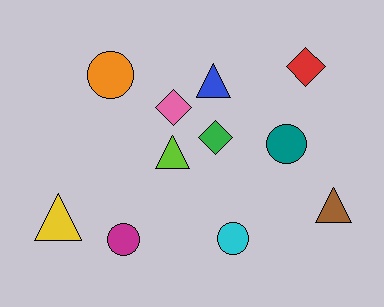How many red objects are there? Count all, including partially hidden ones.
There is 1 red object.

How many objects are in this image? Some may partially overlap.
There are 11 objects.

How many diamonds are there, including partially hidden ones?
There are 3 diamonds.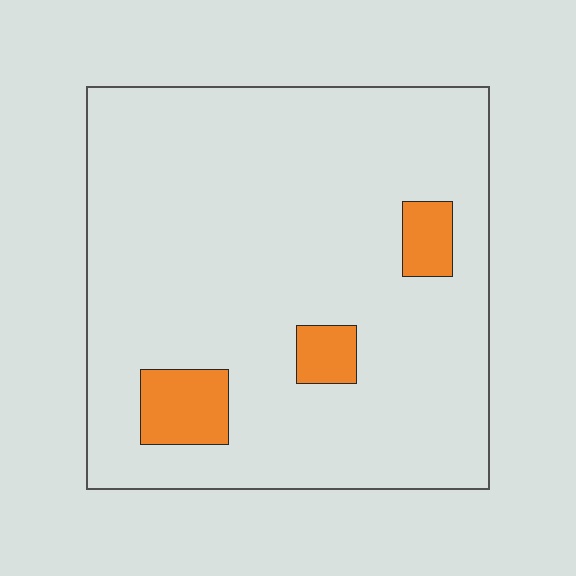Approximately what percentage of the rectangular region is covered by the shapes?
Approximately 10%.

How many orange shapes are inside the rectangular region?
3.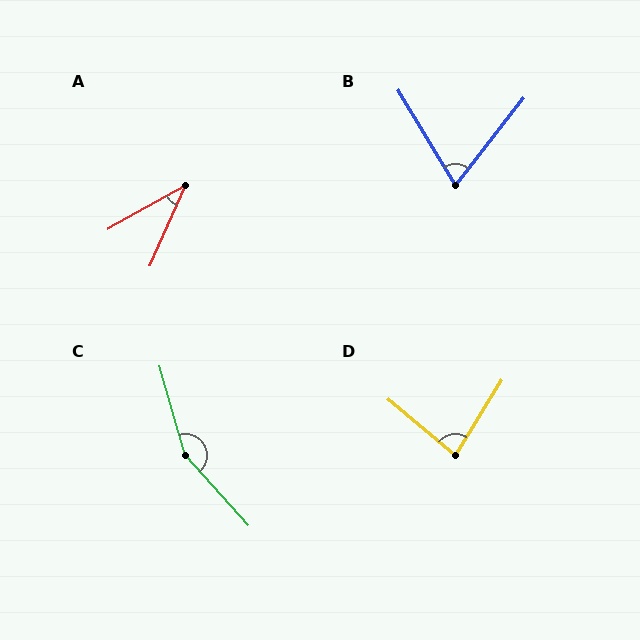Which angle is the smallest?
A, at approximately 37 degrees.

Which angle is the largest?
C, at approximately 154 degrees.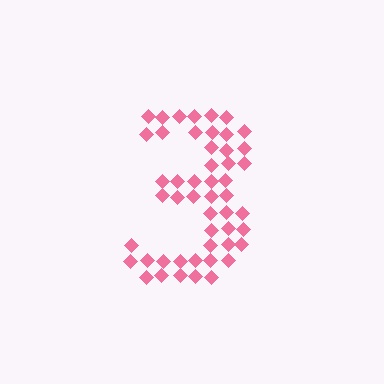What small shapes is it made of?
It is made of small diamonds.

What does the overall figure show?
The overall figure shows the digit 3.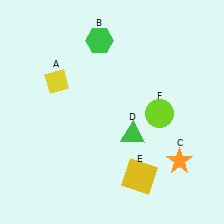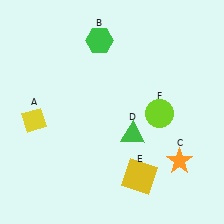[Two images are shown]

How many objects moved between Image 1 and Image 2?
1 object moved between the two images.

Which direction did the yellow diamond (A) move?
The yellow diamond (A) moved down.